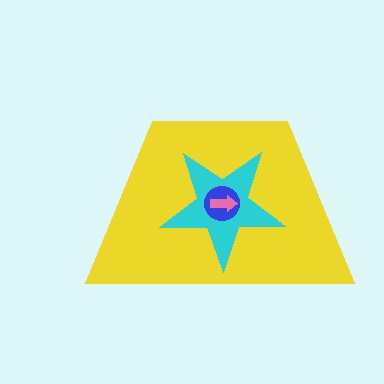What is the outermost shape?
The yellow trapezoid.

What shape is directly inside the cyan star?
The blue circle.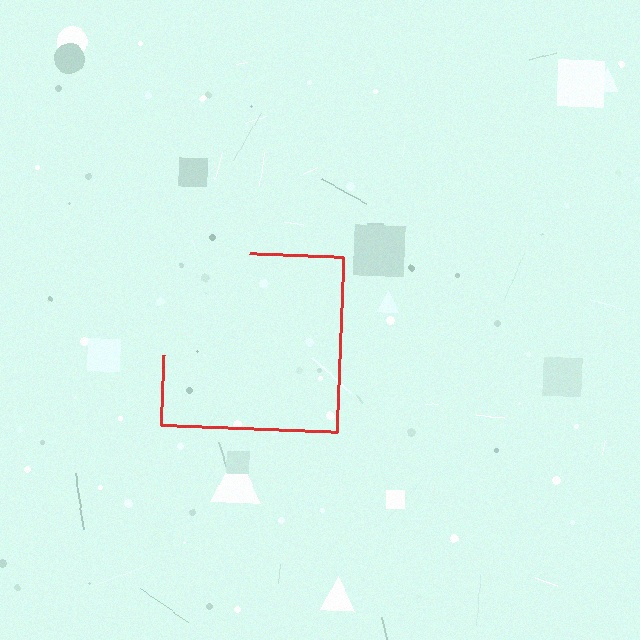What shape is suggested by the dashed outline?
The dashed outline suggests a square.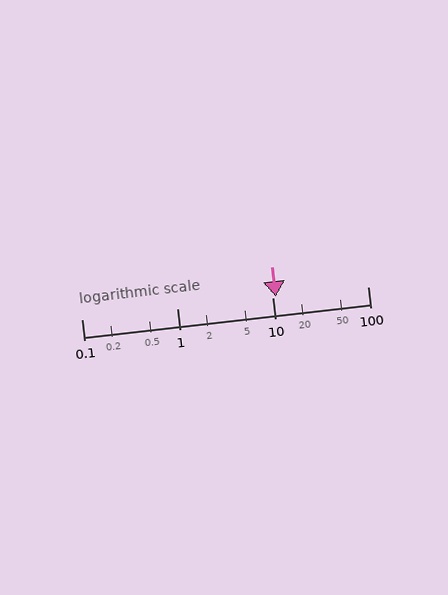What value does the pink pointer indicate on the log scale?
The pointer indicates approximately 11.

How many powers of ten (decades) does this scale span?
The scale spans 3 decades, from 0.1 to 100.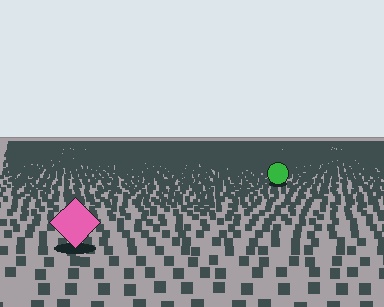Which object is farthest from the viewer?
The green circle is farthest from the viewer. It appears smaller and the ground texture around it is denser.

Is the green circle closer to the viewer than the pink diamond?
No. The pink diamond is closer — you can tell from the texture gradient: the ground texture is coarser near it.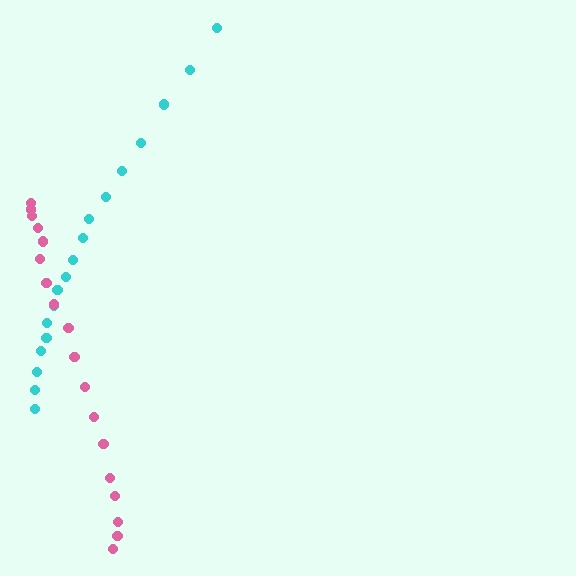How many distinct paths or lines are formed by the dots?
There are 2 distinct paths.